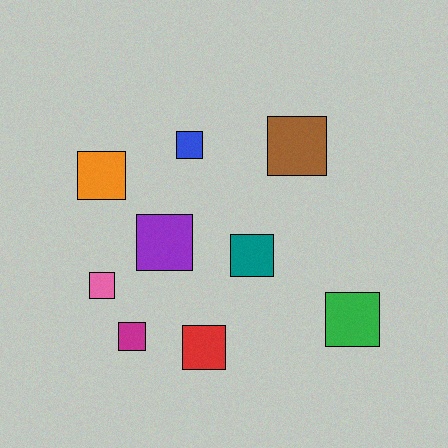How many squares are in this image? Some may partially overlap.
There are 9 squares.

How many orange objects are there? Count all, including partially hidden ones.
There is 1 orange object.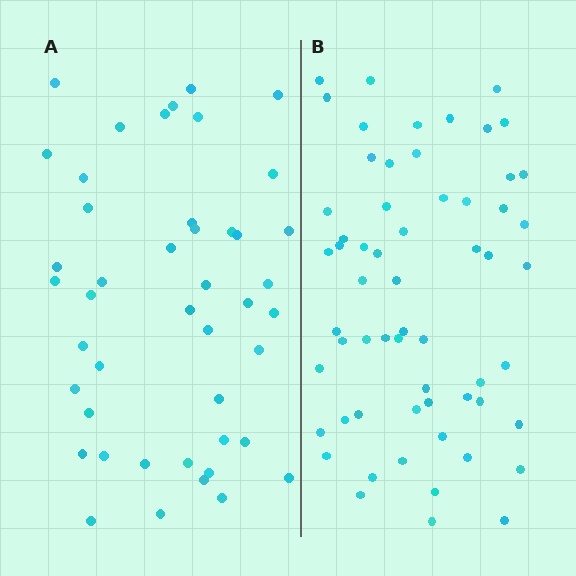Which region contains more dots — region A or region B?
Region B (the right region) has more dots.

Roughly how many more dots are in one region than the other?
Region B has approximately 15 more dots than region A.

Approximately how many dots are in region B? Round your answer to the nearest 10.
About 60 dots.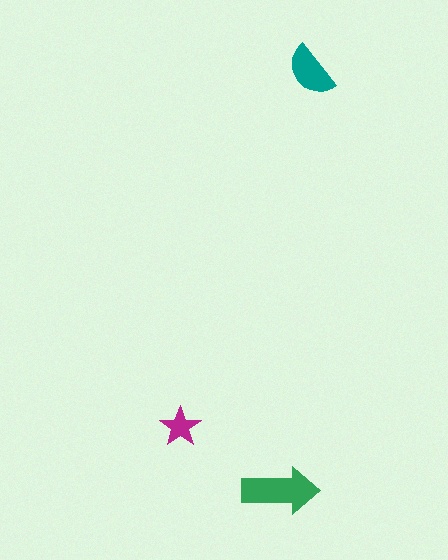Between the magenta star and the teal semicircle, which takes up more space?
The teal semicircle.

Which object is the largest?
The green arrow.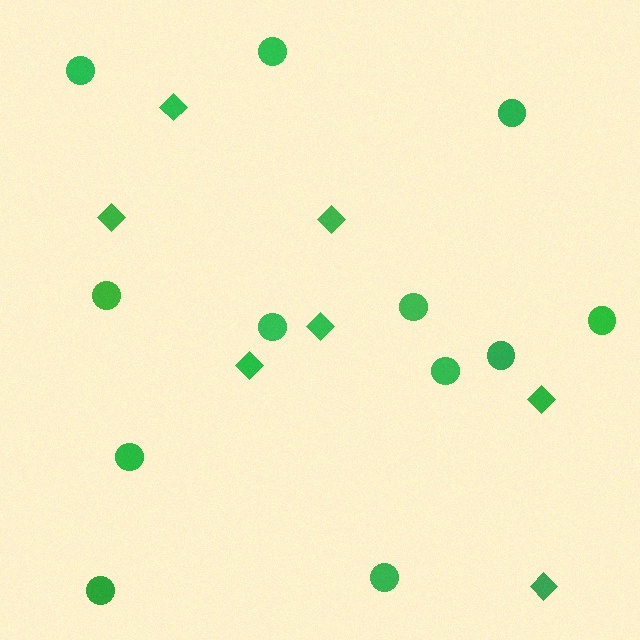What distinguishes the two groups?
There are 2 groups: one group of circles (12) and one group of diamonds (7).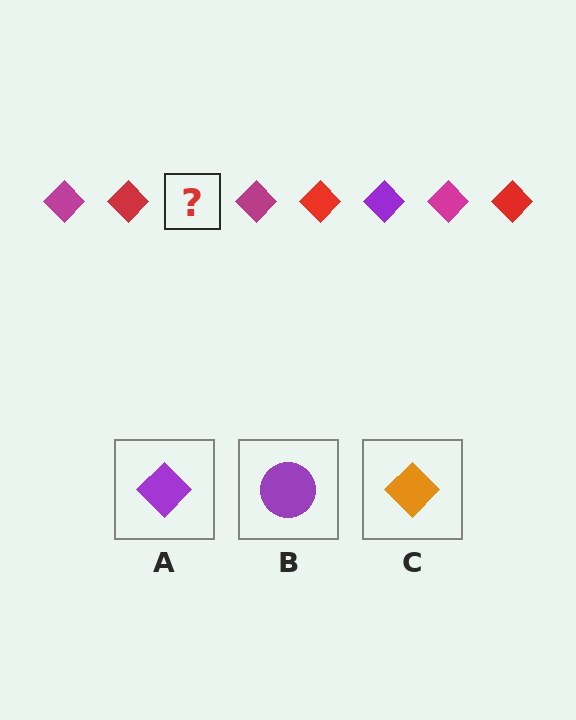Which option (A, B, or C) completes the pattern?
A.